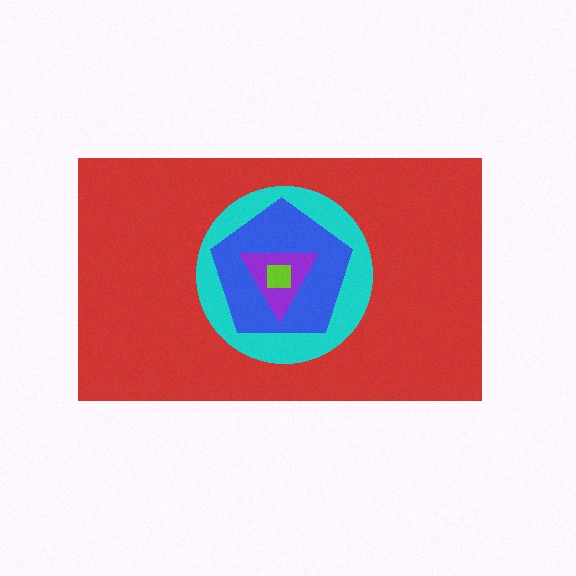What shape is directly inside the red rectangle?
The cyan circle.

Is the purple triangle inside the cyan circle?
Yes.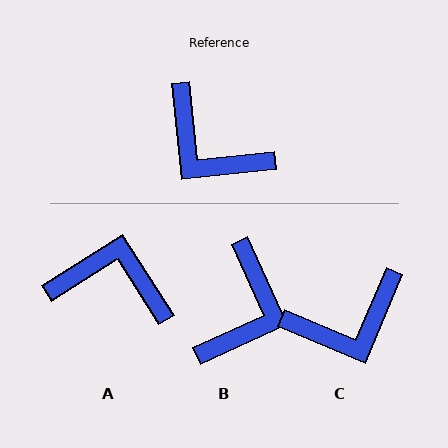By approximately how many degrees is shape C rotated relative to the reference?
Approximately 61 degrees counter-clockwise.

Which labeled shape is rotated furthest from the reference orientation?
A, about 153 degrees away.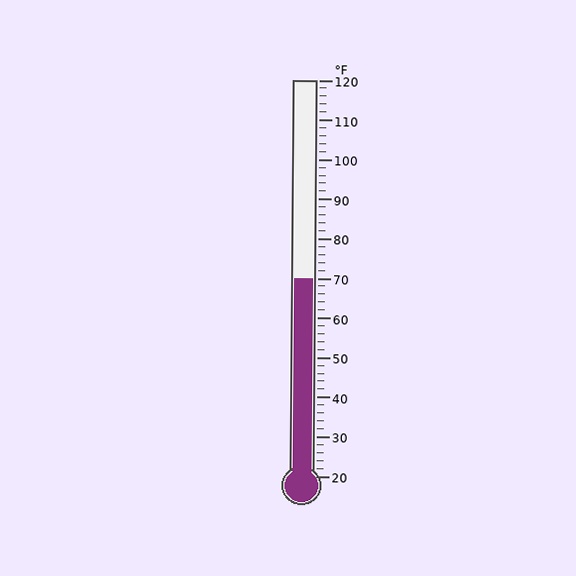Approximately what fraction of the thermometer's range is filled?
The thermometer is filled to approximately 50% of its range.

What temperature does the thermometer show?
The thermometer shows approximately 70°F.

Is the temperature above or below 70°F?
The temperature is at 70°F.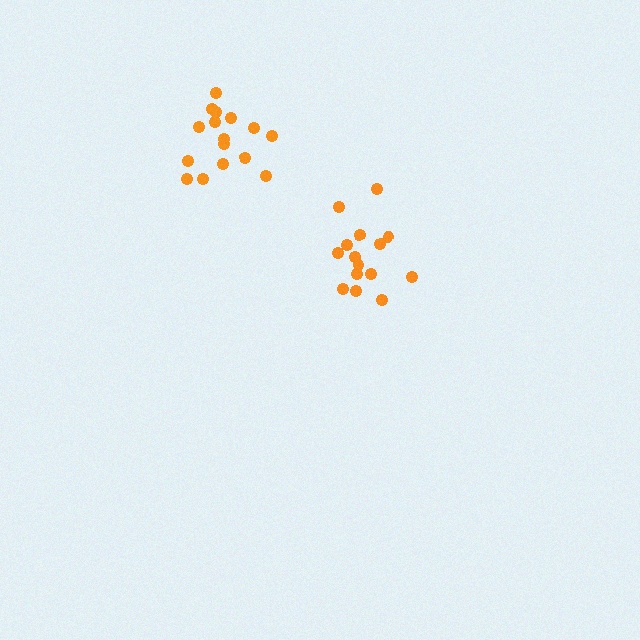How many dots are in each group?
Group 1: 15 dots, Group 2: 16 dots (31 total).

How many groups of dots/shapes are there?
There are 2 groups.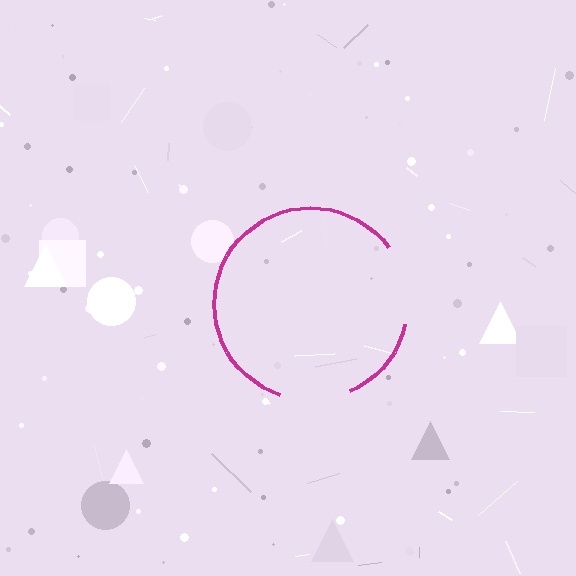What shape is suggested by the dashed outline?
The dashed outline suggests a circle.